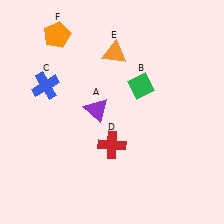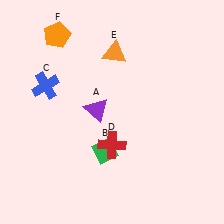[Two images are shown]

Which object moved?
The green diamond (B) moved down.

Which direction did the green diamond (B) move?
The green diamond (B) moved down.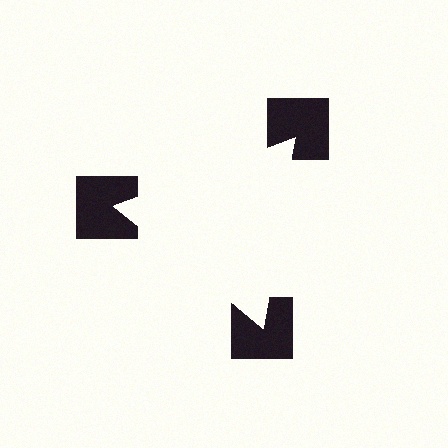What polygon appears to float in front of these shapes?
An illusory triangle — its edges are inferred from the aligned wedge cuts in the notched squares, not physically drawn.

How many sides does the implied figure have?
3 sides.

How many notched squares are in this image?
There are 3 — one at each vertex of the illusory triangle.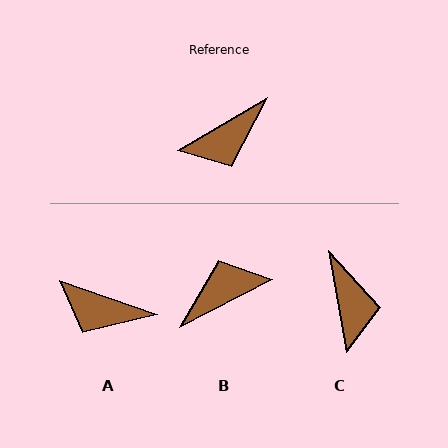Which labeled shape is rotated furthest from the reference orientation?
B, about 177 degrees away.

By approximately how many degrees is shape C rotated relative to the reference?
Approximately 70 degrees counter-clockwise.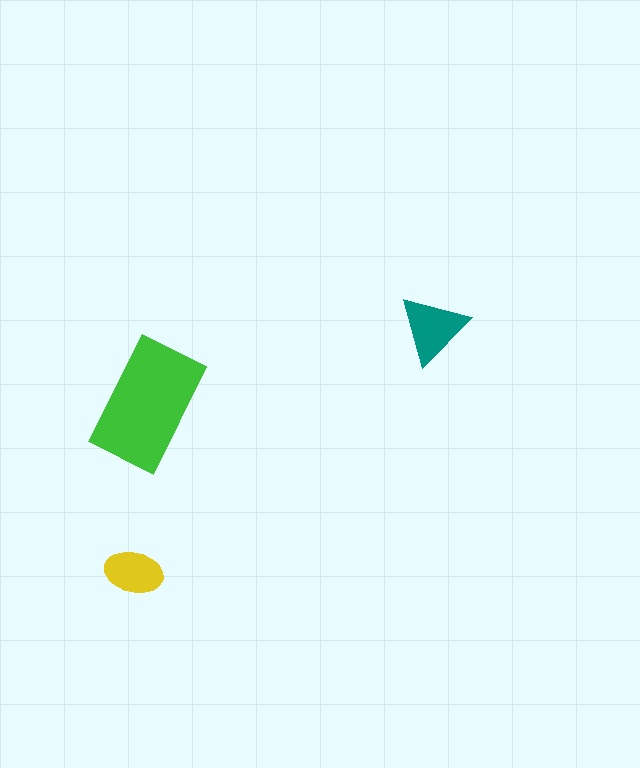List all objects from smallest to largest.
The yellow ellipse, the teal triangle, the green rectangle.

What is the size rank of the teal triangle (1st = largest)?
2nd.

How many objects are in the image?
There are 3 objects in the image.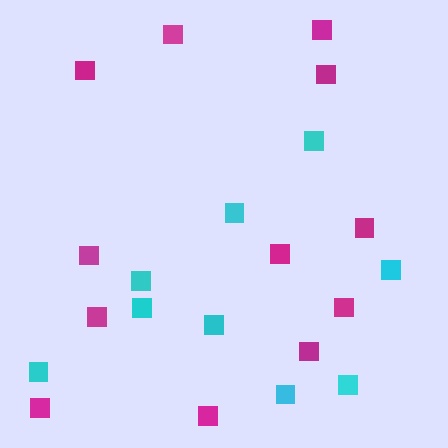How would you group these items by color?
There are 2 groups: one group of magenta squares (12) and one group of cyan squares (9).